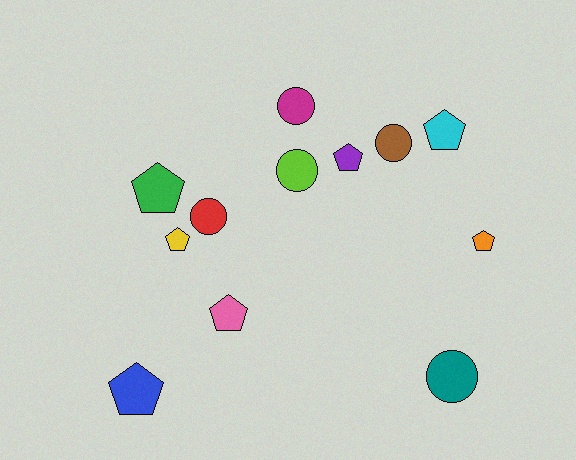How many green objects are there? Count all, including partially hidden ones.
There is 1 green object.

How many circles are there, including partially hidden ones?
There are 5 circles.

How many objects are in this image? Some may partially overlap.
There are 12 objects.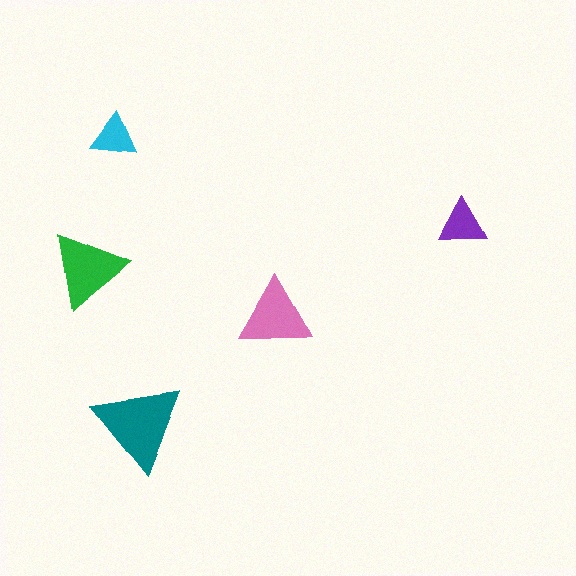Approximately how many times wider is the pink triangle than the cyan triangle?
About 1.5 times wider.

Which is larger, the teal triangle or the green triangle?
The teal one.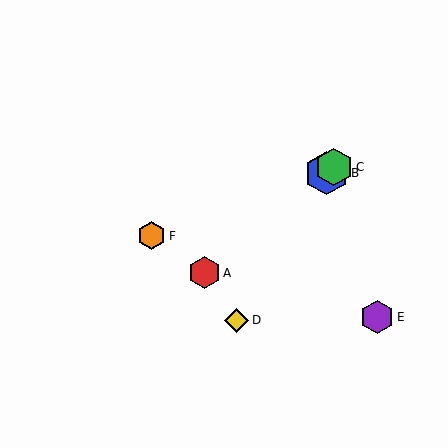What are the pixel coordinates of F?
Object F is at (152, 236).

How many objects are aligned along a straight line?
3 objects (A, B, C) are aligned along a straight line.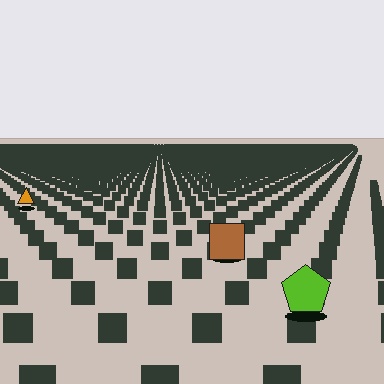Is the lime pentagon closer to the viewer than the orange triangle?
Yes. The lime pentagon is closer — you can tell from the texture gradient: the ground texture is coarser near it.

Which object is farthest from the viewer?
The orange triangle is farthest from the viewer. It appears smaller and the ground texture around it is denser.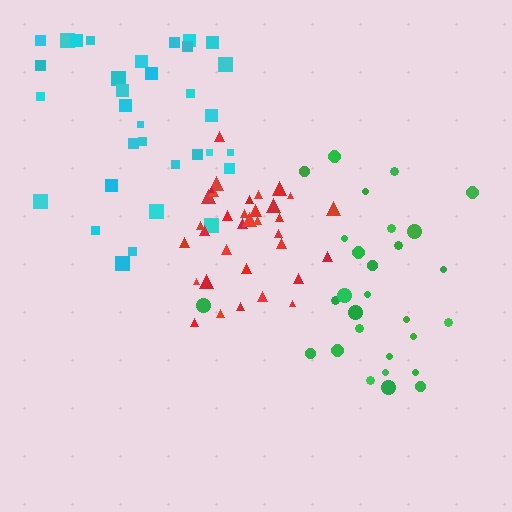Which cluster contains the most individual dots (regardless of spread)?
Cyan (34).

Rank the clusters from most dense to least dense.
red, green, cyan.